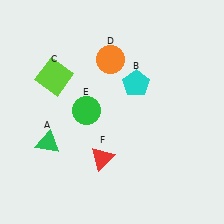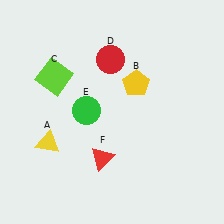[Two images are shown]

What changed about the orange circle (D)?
In Image 1, D is orange. In Image 2, it changed to red.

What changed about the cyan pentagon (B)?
In Image 1, B is cyan. In Image 2, it changed to yellow.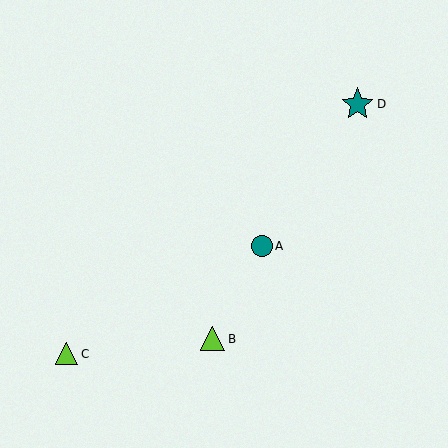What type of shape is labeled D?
Shape D is a teal star.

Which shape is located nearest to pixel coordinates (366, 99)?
The teal star (labeled D) at (358, 104) is nearest to that location.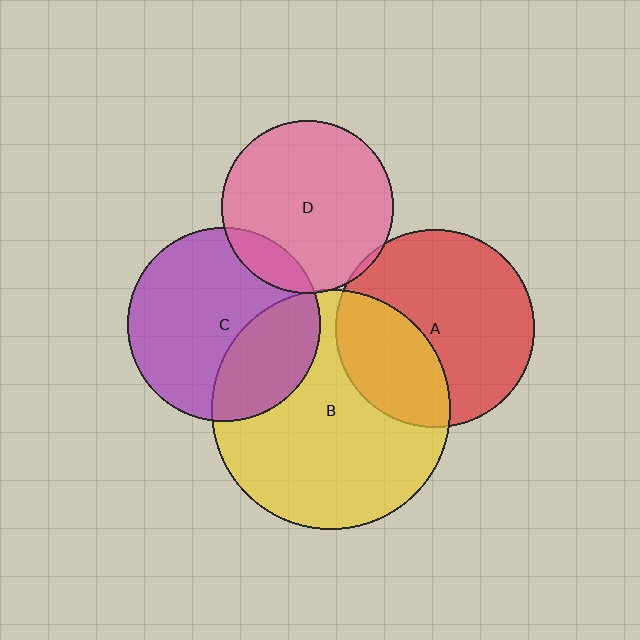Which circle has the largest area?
Circle B (yellow).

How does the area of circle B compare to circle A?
Approximately 1.5 times.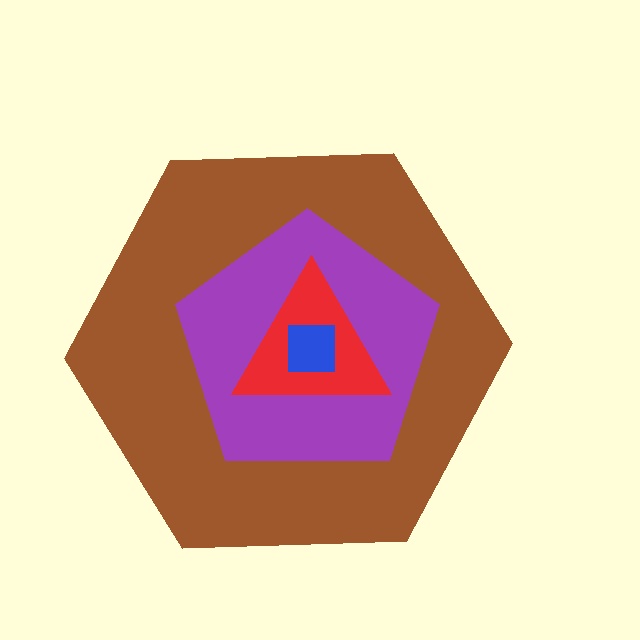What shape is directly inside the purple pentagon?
The red triangle.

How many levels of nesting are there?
4.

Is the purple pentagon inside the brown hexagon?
Yes.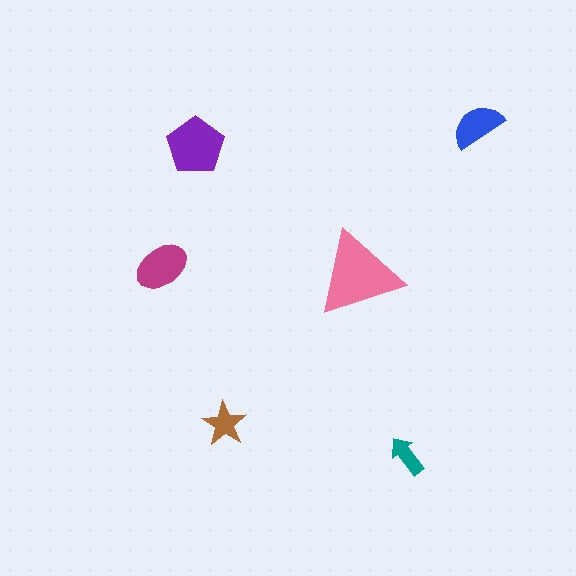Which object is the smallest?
The teal arrow.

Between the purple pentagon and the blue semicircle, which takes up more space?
The purple pentagon.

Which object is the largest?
The pink triangle.